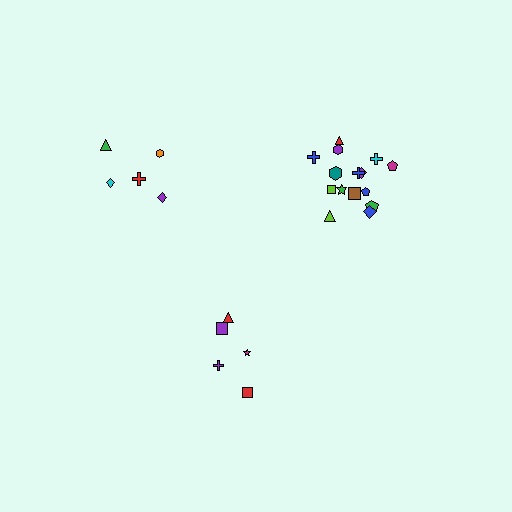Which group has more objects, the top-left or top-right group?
The top-right group.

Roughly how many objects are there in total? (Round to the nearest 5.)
Roughly 25 objects in total.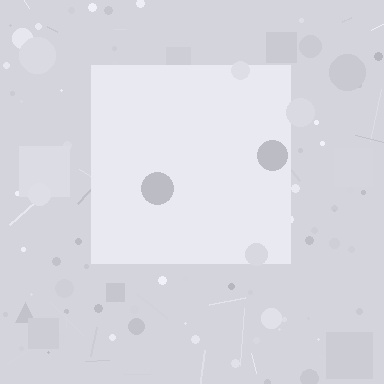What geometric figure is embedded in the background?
A square is embedded in the background.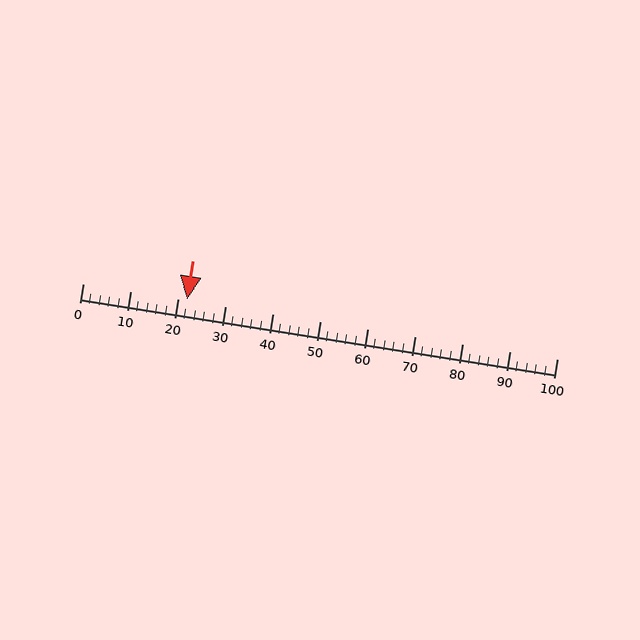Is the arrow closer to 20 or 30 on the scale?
The arrow is closer to 20.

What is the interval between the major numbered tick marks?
The major tick marks are spaced 10 units apart.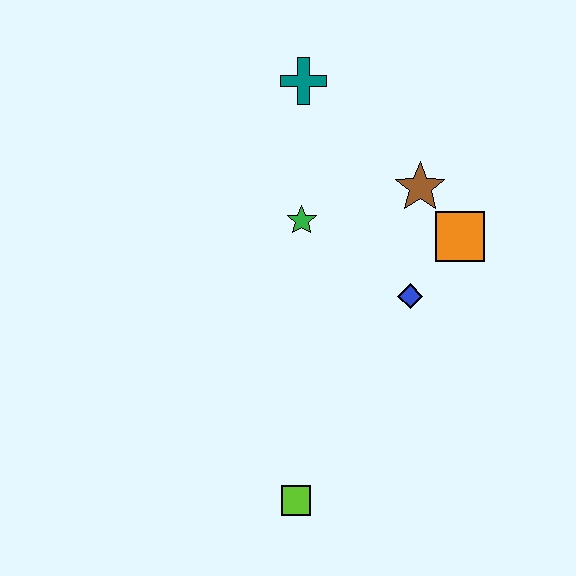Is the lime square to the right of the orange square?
No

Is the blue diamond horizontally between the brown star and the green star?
Yes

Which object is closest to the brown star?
The orange square is closest to the brown star.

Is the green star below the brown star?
Yes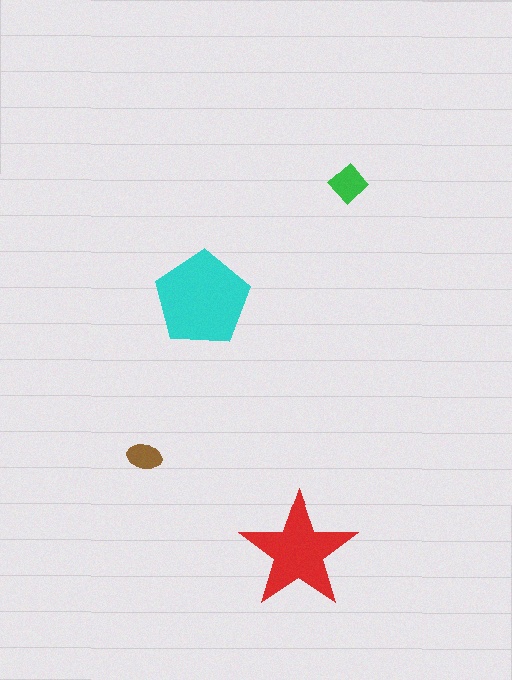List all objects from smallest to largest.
The brown ellipse, the green diamond, the red star, the cyan pentagon.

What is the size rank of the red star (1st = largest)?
2nd.